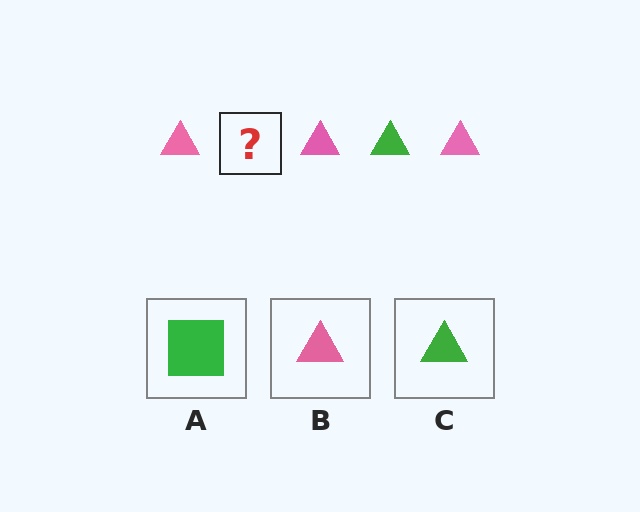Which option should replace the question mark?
Option C.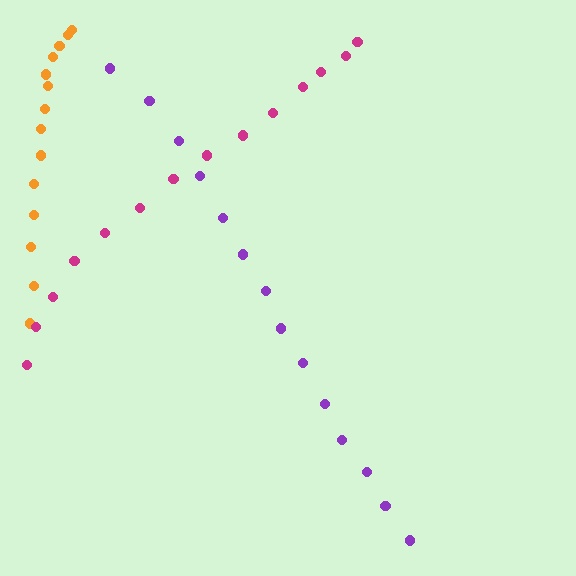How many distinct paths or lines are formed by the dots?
There are 3 distinct paths.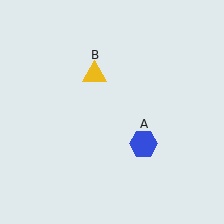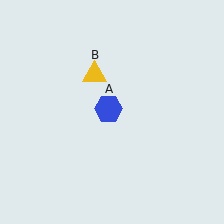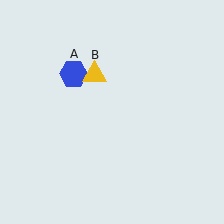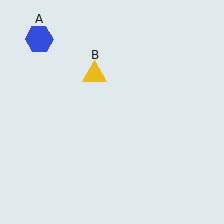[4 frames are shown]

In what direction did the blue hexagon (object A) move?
The blue hexagon (object A) moved up and to the left.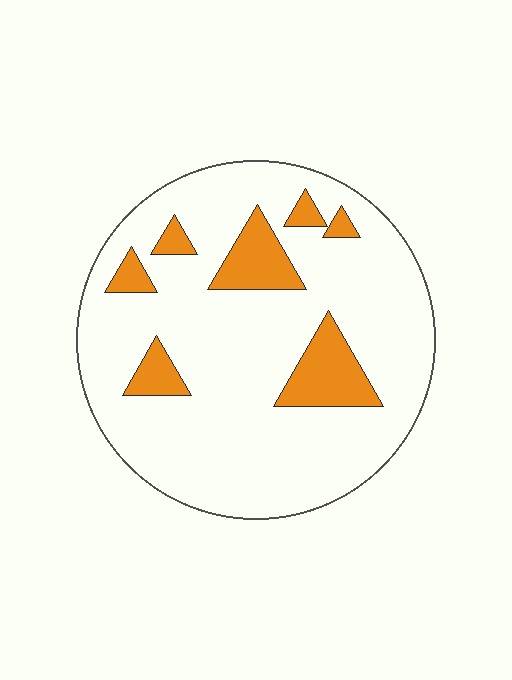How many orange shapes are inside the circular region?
7.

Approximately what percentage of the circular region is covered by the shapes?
Approximately 15%.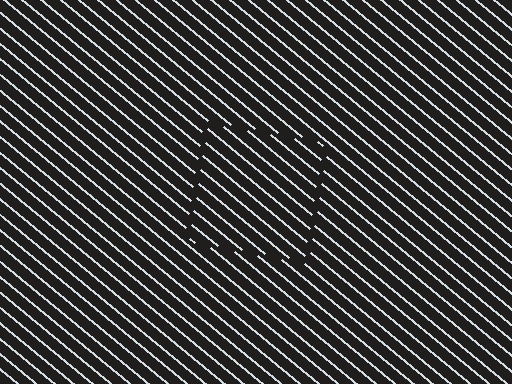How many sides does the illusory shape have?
4 sides — the line-ends trace a square.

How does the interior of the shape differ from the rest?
The interior of the shape contains the same grating, shifted by half a period — the contour is defined by the phase discontinuity where line-ends from the inner and outer gratings abut.